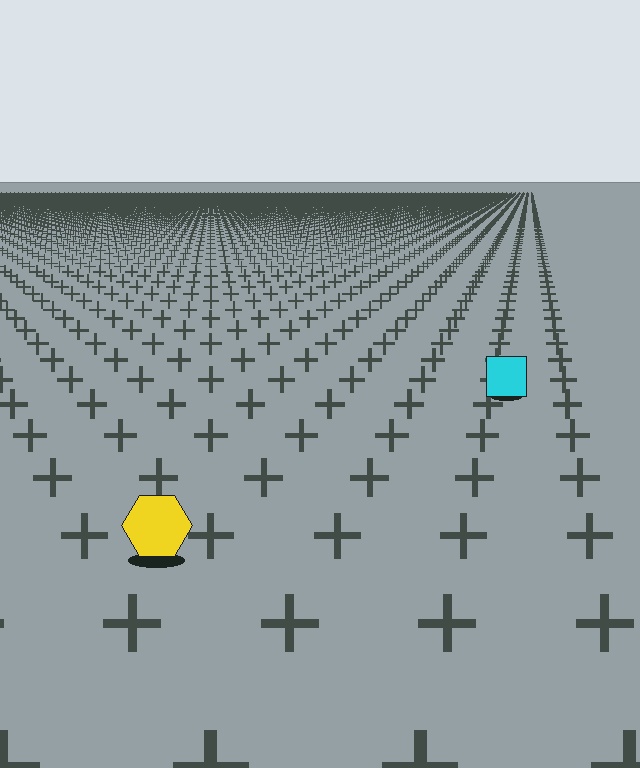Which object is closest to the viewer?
The yellow hexagon is closest. The texture marks near it are larger and more spread out.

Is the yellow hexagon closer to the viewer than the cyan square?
Yes. The yellow hexagon is closer — you can tell from the texture gradient: the ground texture is coarser near it.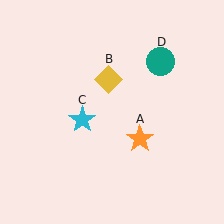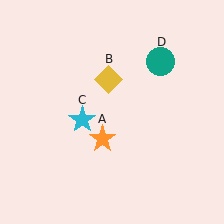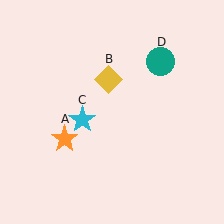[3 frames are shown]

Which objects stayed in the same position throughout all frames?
Yellow diamond (object B) and cyan star (object C) and teal circle (object D) remained stationary.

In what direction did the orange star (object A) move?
The orange star (object A) moved left.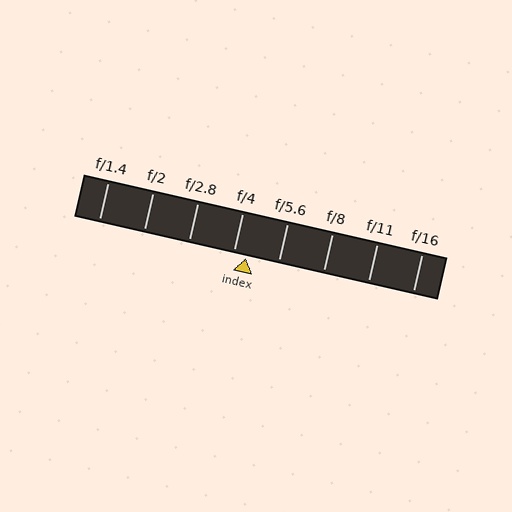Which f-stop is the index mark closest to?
The index mark is closest to f/4.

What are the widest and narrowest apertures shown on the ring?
The widest aperture shown is f/1.4 and the narrowest is f/16.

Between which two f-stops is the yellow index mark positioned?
The index mark is between f/4 and f/5.6.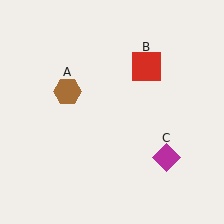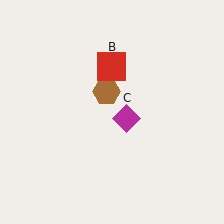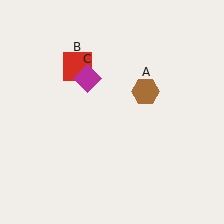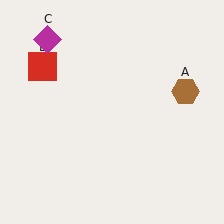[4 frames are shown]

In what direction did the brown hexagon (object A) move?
The brown hexagon (object A) moved right.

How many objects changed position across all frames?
3 objects changed position: brown hexagon (object A), red square (object B), magenta diamond (object C).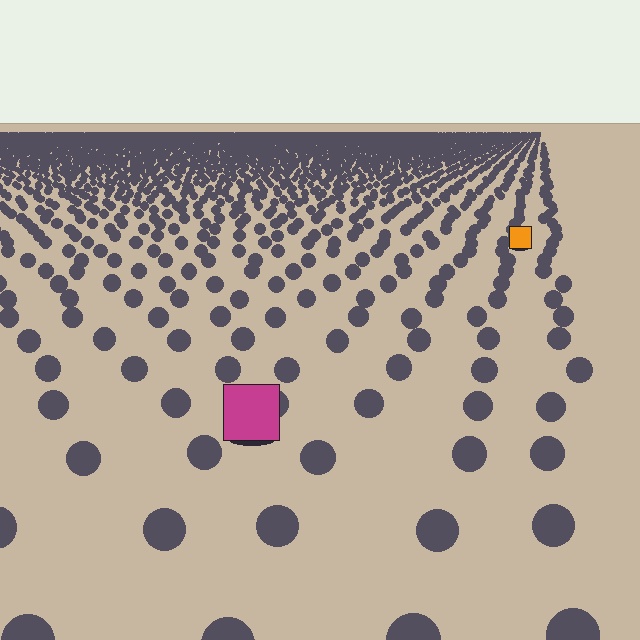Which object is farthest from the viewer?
The orange square is farthest from the viewer. It appears smaller and the ground texture around it is denser.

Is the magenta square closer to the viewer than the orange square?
Yes. The magenta square is closer — you can tell from the texture gradient: the ground texture is coarser near it.